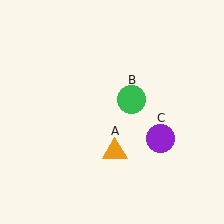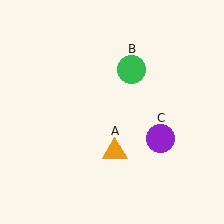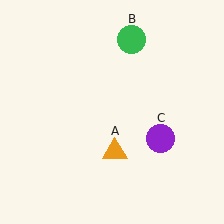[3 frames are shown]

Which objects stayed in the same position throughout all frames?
Orange triangle (object A) and purple circle (object C) remained stationary.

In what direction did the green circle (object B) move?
The green circle (object B) moved up.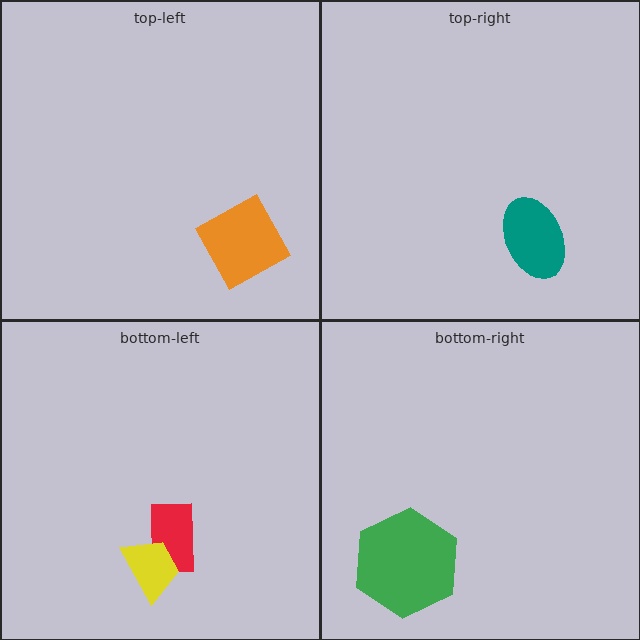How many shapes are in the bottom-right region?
1.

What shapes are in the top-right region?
The teal ellipse.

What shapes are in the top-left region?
The orange diamond.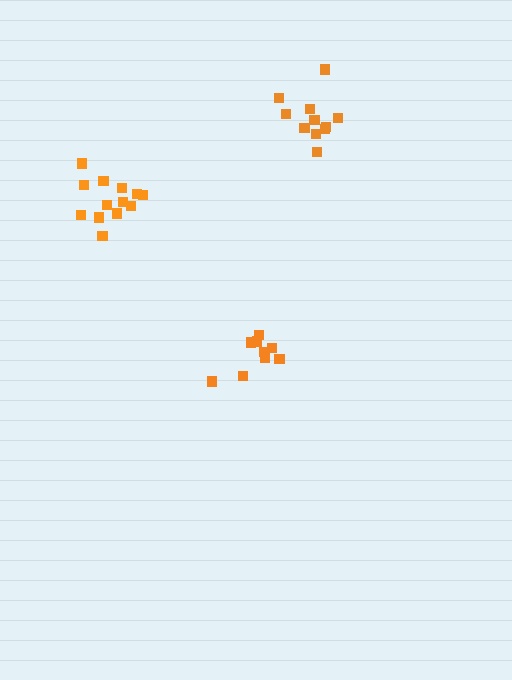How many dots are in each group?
Group 1: 9 dots, Group 2: 11 dots, Group 3: 13 dots (33 total).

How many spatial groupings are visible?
There are 3 spatial groupings.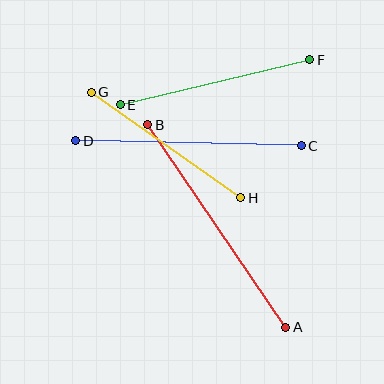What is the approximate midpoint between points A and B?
The midpoint is at approximately (217, 226) pixels.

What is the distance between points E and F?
The distance is approximately 195 pixels.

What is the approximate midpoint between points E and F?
The midpoint is at approximately (215, 82) pixels.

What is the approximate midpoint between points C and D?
The midpoint is at approximately (189, 143) pixels.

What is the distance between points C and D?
The distance is approximately 226 pixels.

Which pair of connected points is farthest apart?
Points A and B are farthest apart.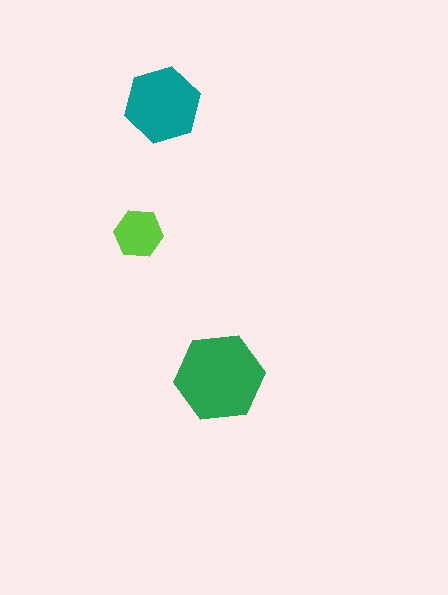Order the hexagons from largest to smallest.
the green one, the teal one, the lime one.